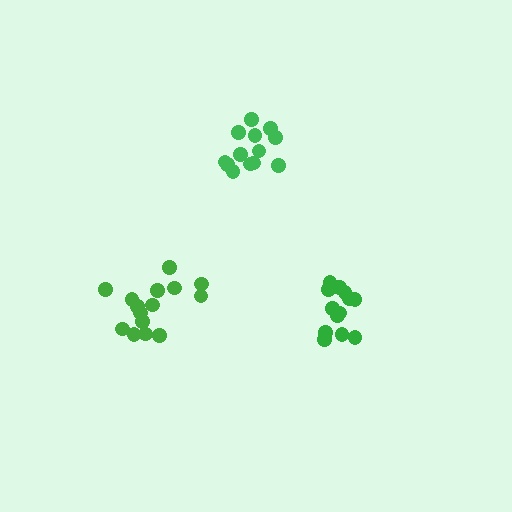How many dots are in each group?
Group 1: 13 dots, Group 2: 17 dots, Group 3: 13 dots (43 total).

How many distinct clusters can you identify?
There are 3 distinct clusters.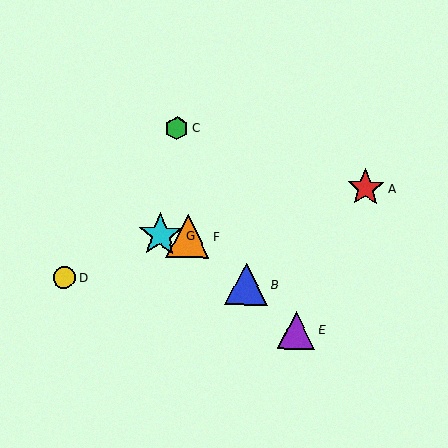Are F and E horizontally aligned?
No, F is at y≈236 and E is at y≈330.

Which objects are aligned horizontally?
Objects F, G are aligned horizontally.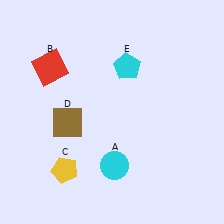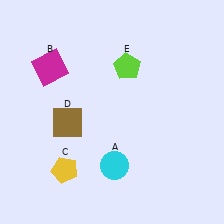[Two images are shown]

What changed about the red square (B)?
In Image 1, B is red. In Image 2, it changed to magenta.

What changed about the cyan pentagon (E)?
In Image 1, E is cyan. In Image 2, it changed to lime.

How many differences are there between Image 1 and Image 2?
There are 2 differences between the two images.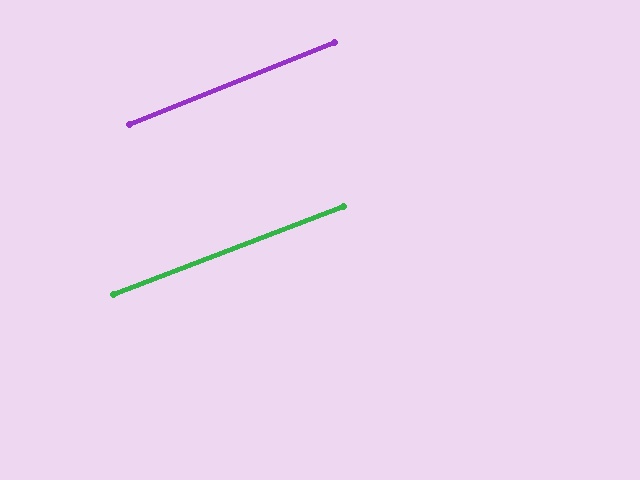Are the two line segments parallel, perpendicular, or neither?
Parallel — their directions differ by only 1.2°.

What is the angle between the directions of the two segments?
Approximately 1 degree.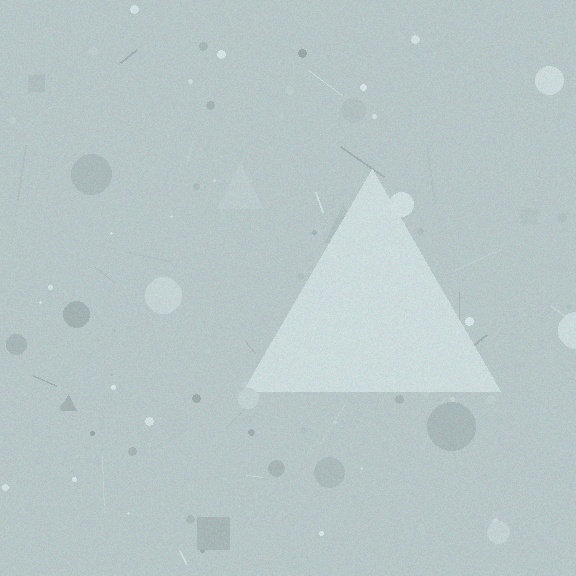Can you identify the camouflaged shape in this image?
The camouflaged shape is a triangle.